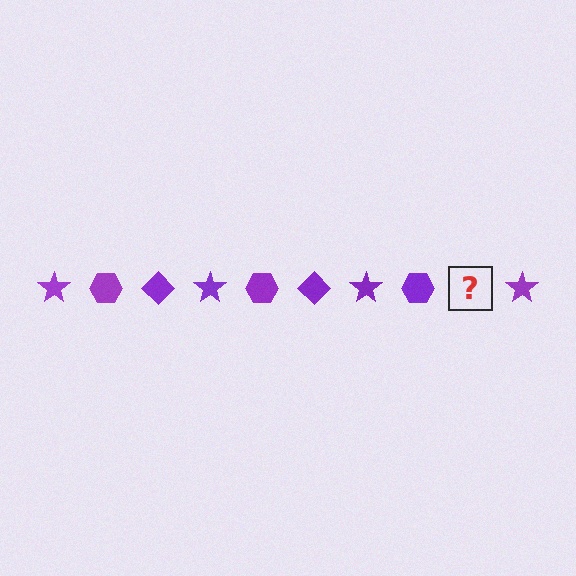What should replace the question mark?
The question mark should be replaced with a purple diamond.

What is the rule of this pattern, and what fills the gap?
The rule is that the pattern cycles through star, hexagon, diamond shapes in purple. The gap should be filled with a purple diamond.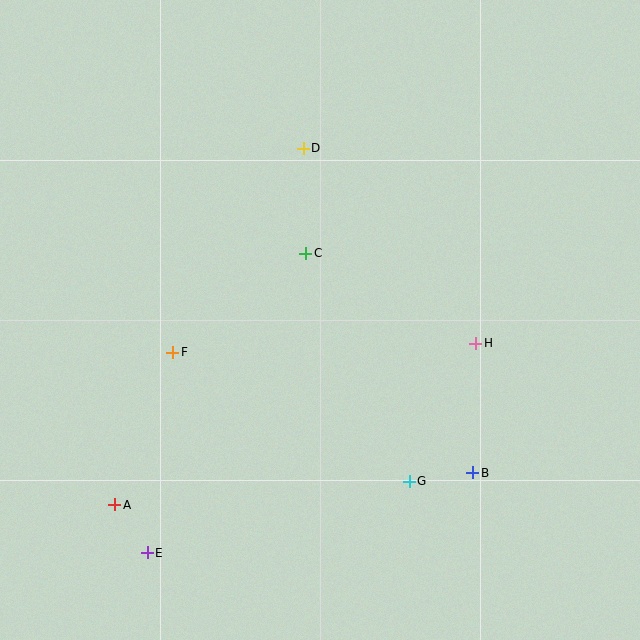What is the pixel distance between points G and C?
The distance between G and C is 250 pixels.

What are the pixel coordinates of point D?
Point D is at (303, 148).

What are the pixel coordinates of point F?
Point F is at (173, 352).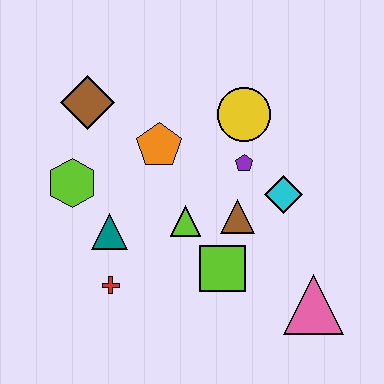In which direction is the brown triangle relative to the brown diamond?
The brown triangle is to the right of the brown diamond.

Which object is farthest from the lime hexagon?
The pink triangle is farthest from the lime hexagon.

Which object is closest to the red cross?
The teal triangle is closest to the red cross.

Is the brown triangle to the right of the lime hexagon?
Yes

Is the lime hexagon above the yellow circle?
No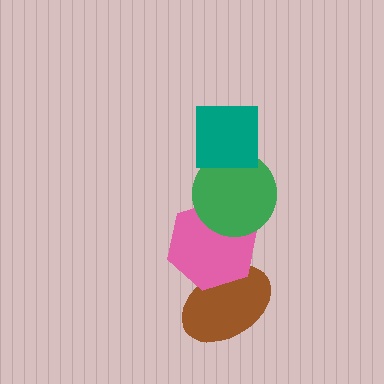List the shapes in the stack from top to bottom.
From top to bottom: the teal square, the green circle, the pink hexagon, the brown ellipse.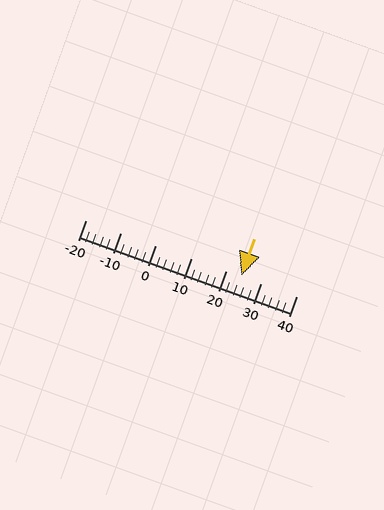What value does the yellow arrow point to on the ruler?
The yellow arrow points to approximately 24.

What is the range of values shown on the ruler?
The ruler shows values from -20 to 40.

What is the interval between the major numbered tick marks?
The major tick marks are spaced 10 units apart.